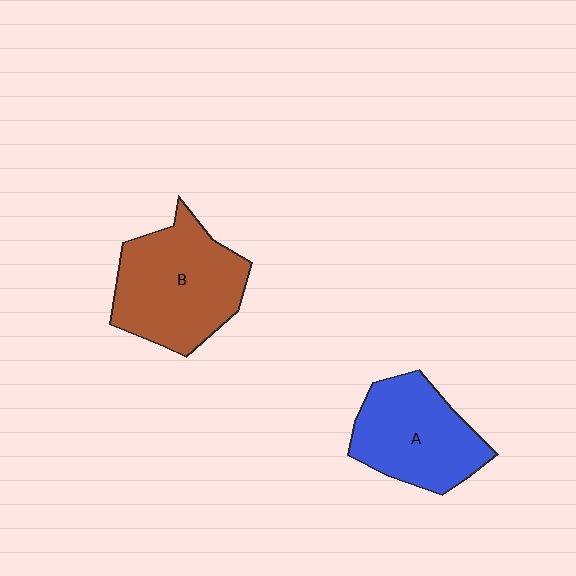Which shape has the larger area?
Shape B (brown).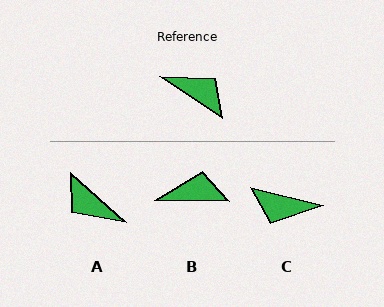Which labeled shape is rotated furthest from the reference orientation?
A, about 172 degrees away.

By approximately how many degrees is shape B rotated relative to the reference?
Approximately 34 degrees counter-clockwise.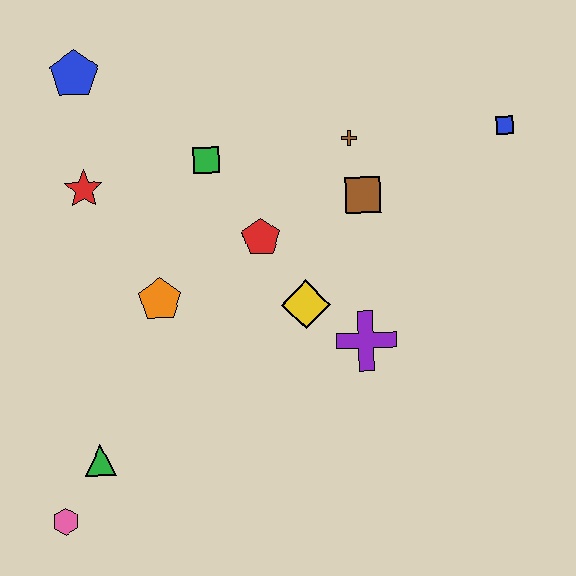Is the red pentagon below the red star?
Yes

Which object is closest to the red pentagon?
The yellow diamond is closest to the red pentagon.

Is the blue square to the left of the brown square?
No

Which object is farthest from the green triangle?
The blue square is farthest from the green triangle.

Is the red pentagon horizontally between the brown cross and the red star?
Yes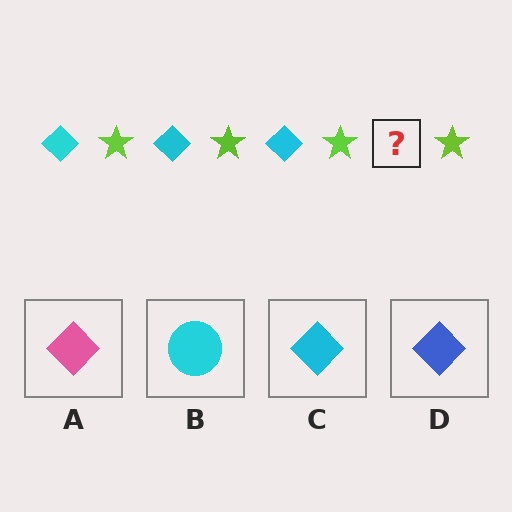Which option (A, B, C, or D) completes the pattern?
C.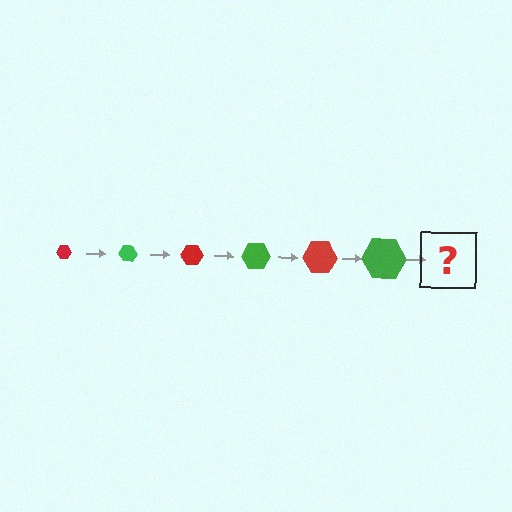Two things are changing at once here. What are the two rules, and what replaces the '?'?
The two rules are that the hexagon grows larger each step and the color cycles through red and green. The '?' should be a red hexagon, larger than the previous one.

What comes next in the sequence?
The next element should be a red hexagon, larger than the previous one.